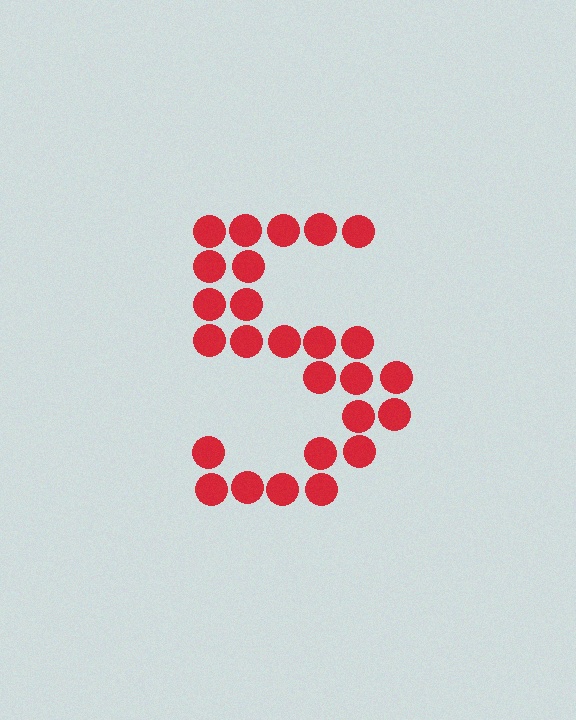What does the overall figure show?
The overall figure shows the digit 5.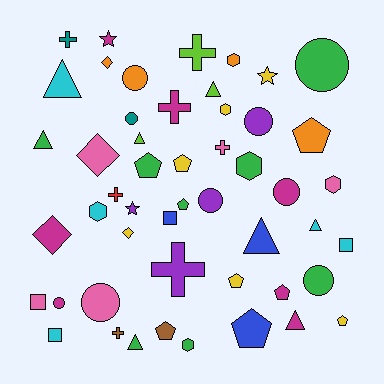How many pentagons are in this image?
There are 9 pentagons.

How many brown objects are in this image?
There are 2 brown objects.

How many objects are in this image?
There are 50 objects.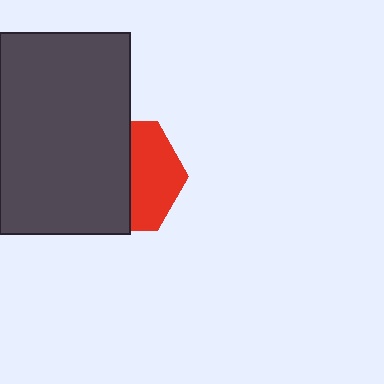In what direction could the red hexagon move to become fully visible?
The red hexagon could move right. That would shift it out from behind the dark gray rectangle entirely.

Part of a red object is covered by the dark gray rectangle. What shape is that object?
It is a hexagon.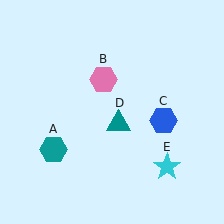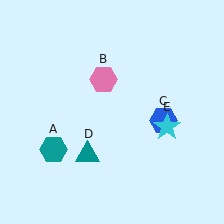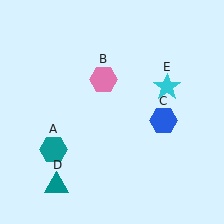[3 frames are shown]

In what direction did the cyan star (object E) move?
The cyan star (object E) moved up.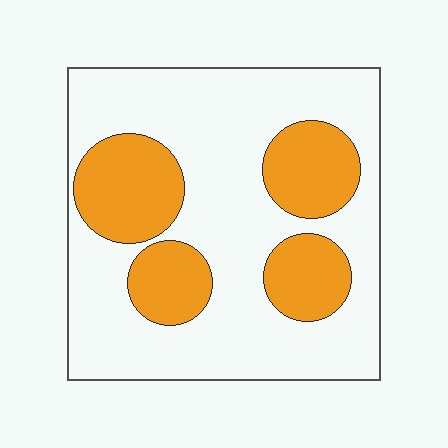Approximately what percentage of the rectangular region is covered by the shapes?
Approximately 30%.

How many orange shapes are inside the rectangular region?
4.